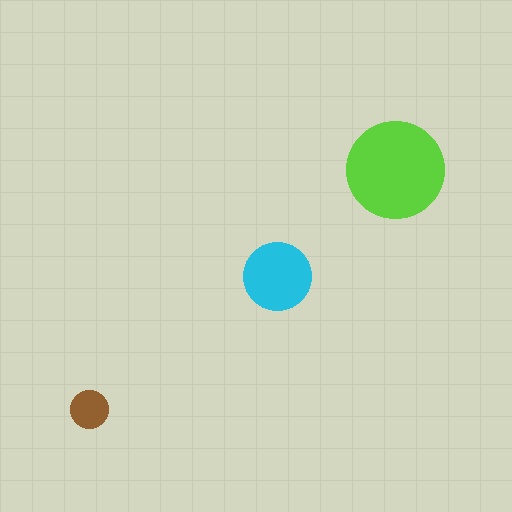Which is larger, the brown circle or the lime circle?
The lime one.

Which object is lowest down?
The brown circle is bottommost.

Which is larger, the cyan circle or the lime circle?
The lime one.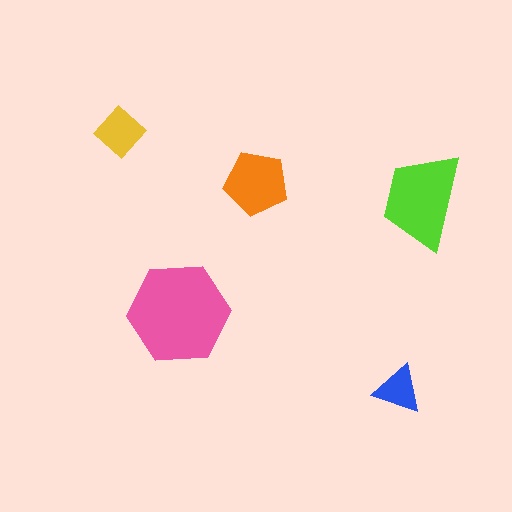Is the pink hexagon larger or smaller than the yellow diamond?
Larger.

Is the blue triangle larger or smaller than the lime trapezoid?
Smaller.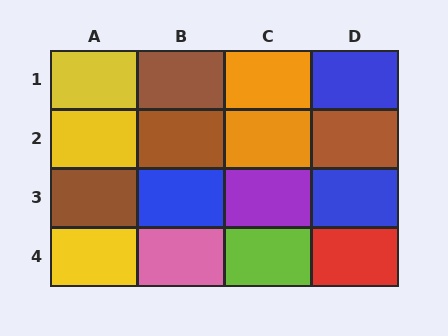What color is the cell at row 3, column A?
Brown.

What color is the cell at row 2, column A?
Yellow.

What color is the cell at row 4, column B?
Pink.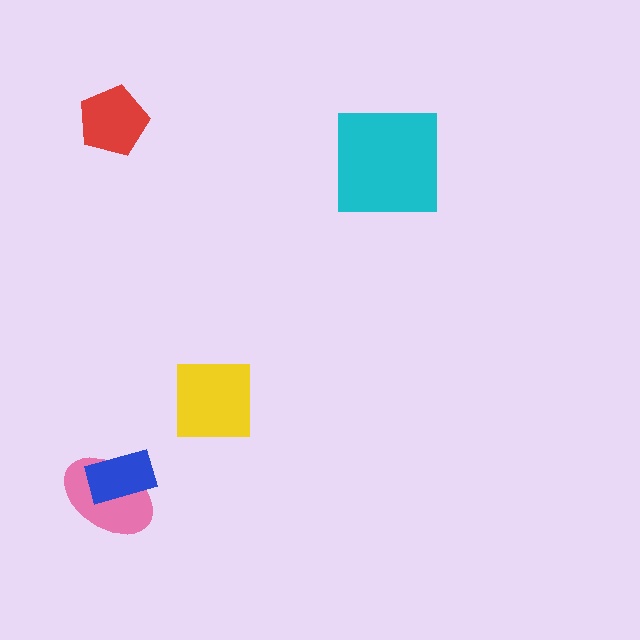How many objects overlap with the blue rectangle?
1 object overlaps with the blue rectangle.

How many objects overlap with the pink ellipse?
1 object overlaps with the pink ellipse.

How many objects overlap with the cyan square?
0 objects overlap with the cyan square.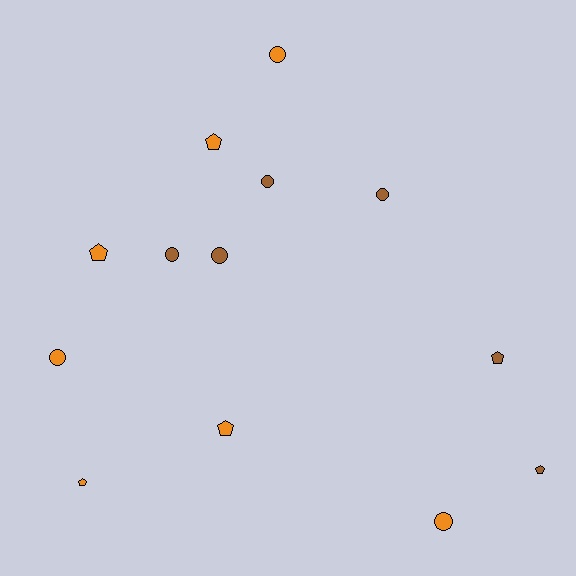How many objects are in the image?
There are 13 objects.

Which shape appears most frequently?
Circle, with 7 objects.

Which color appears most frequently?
Orange, with 7 objects.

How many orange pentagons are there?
There are 4 orange pentagons.